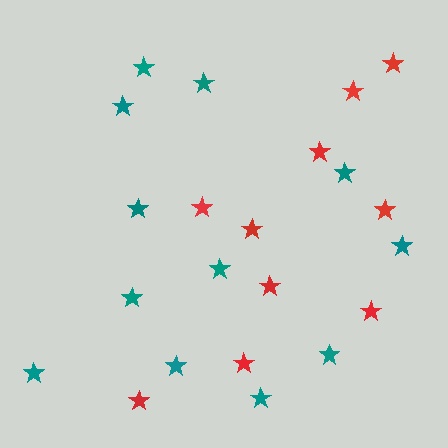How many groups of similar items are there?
There are 2 groups: one group of teal stars (12) and one group of red stars (10).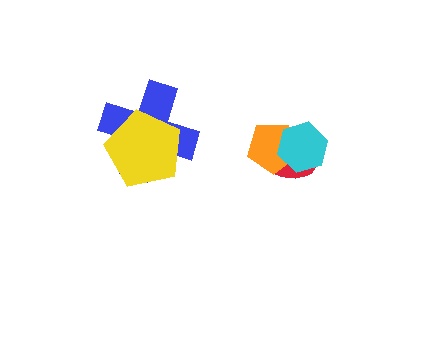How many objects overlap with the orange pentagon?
2 objects overlap with the orange pentagon.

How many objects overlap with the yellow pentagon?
1 object overlaps with the yellow pentagon.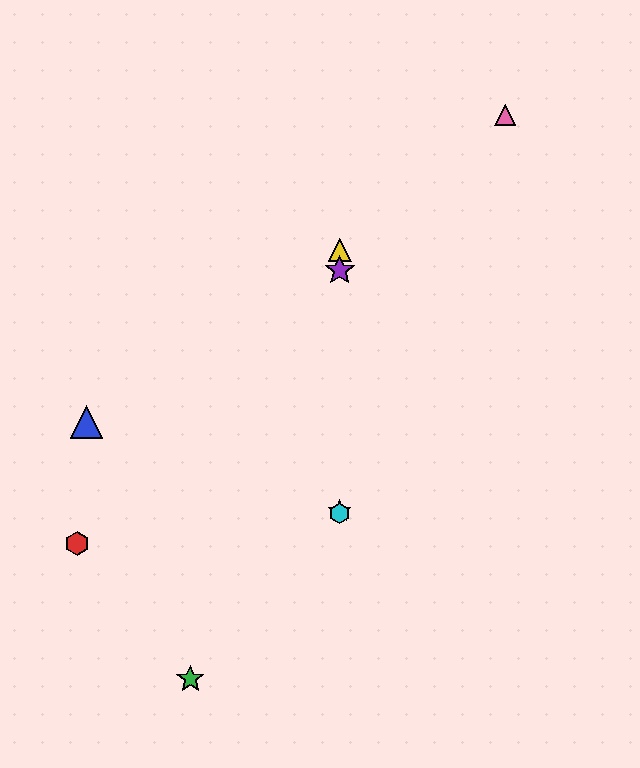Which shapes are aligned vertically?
The yellow triangle, the purple star, the orange star, the cyan hexagon are aligned vertically.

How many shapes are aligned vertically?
4 shapes (the yellow triangle, the purple star, the orange star, the cyan hexagon) are aligned vertically.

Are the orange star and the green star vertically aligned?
No, the orange star is at x≈340 and the green star is at x≈190.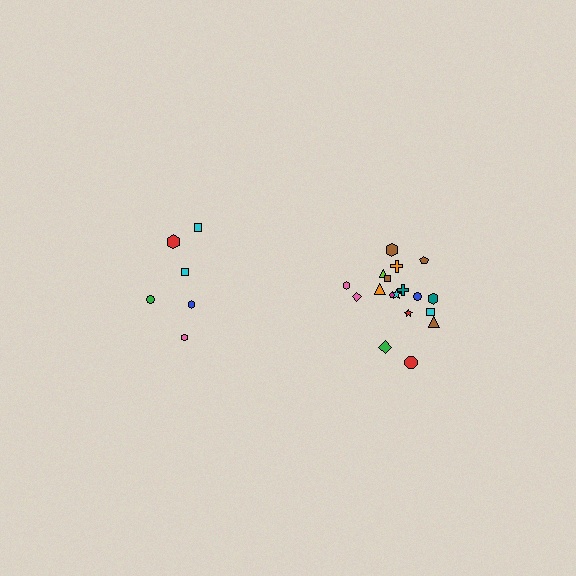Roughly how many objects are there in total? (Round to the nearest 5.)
Roughly 25 objects in total.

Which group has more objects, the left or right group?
The right group.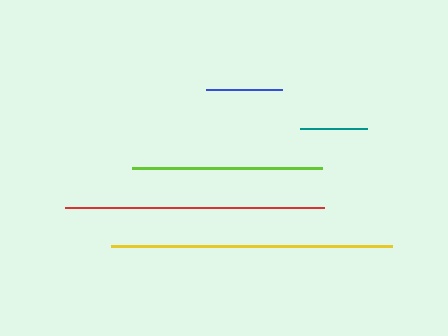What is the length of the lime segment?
The lime segment is approximately 190 pixels long.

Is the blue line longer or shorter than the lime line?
The lime line is longer than the blue line.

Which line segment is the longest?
The yellow line is the longest at approximately 281 pixels.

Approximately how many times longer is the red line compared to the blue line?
The red line is approximately 3.4 times the length of the blue line.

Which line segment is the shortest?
The teal line is the shortest at approximately 67 pixels.